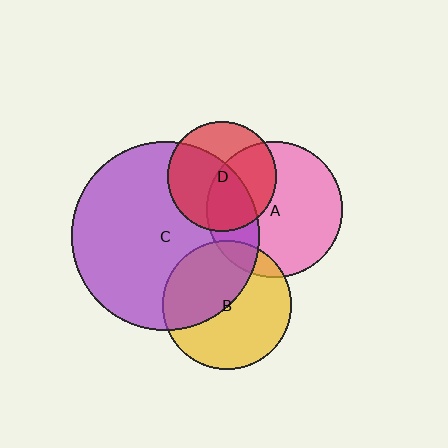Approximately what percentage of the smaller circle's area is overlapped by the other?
Approximately 10%.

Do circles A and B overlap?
Yes.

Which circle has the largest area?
Circle C (purple).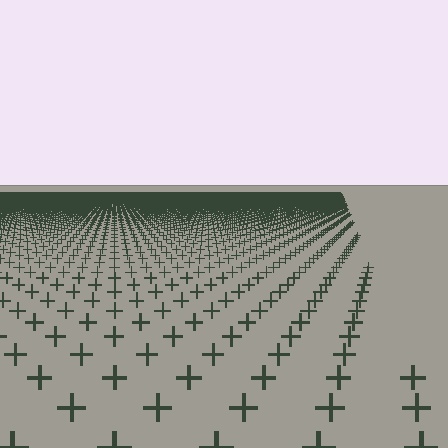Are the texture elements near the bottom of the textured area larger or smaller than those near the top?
Larger. Near the bottom, elements are closer to the viewer and appear at a bigger on-screen size.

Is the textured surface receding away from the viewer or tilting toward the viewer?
The surface is receding away from the viewer. Texture elements get smaller and denser toward the top.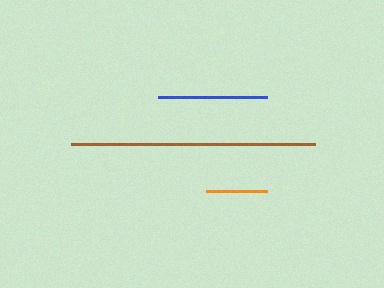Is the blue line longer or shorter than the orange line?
The blue line is longer than the orange line.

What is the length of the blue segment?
The blue segment is approximately 108 pixels long.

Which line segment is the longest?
The brown line is the longest at approximately 244 pixels.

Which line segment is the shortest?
The orange line is the shortest at approximately 62 pixels.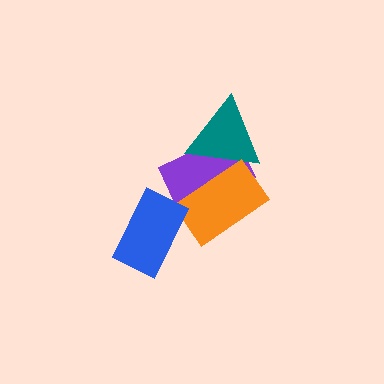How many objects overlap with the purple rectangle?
2 objects overlap with the purple rectangle.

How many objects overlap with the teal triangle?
2 objects overlap with the teal triangle.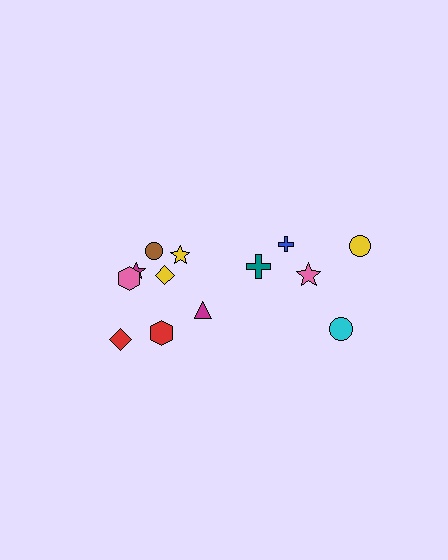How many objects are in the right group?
There are 5 objects.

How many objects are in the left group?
There are 8 objects.